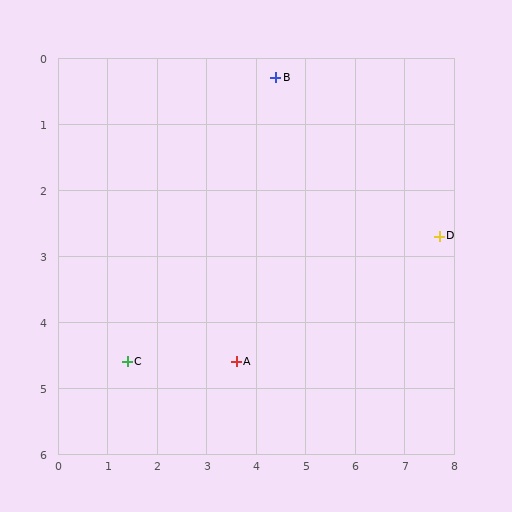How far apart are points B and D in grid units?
Points B and D are about 4.1 grid units apart.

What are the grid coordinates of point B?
Point B is at approximately (4.4, 0.3).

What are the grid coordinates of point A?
Point A is at approximately (3.6, 4.6).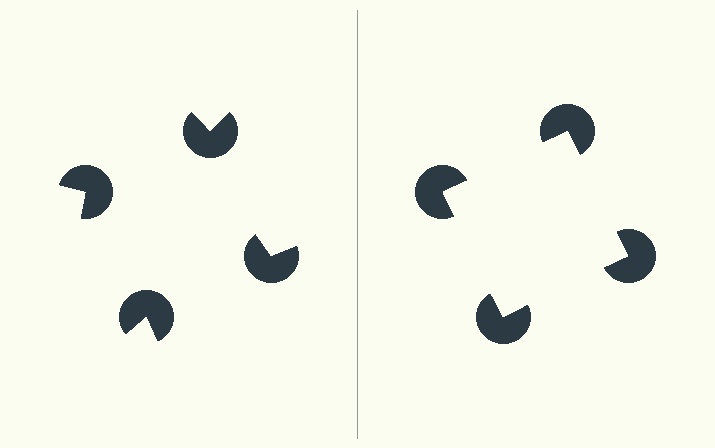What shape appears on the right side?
An illusory square.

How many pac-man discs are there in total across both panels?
8 — 4 on each side.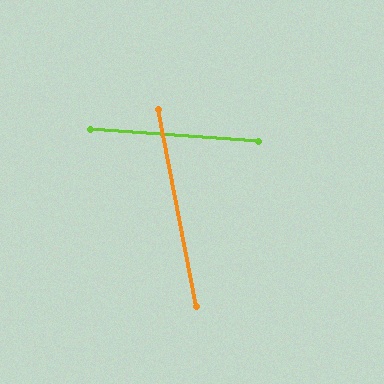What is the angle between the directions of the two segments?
Approximately 75 degrees.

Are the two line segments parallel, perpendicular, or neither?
Neither parallel nor perpendicular — they differ by about 75°.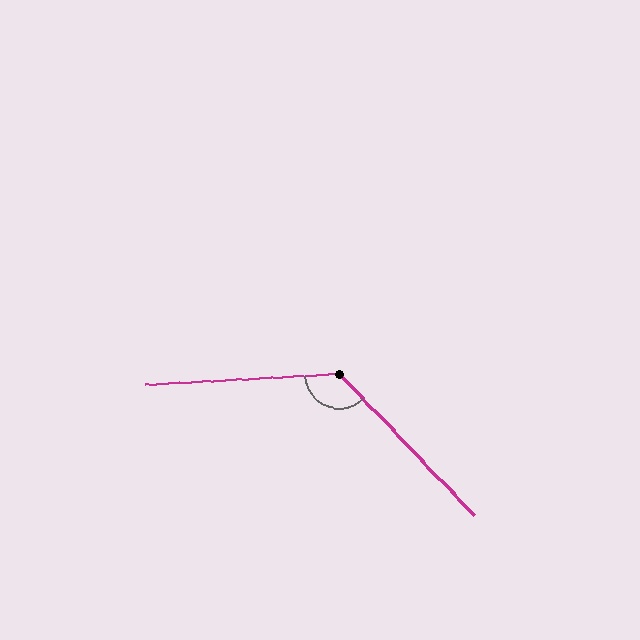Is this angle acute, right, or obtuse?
It is obtuse.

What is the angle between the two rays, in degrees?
Approximately 130 degrees.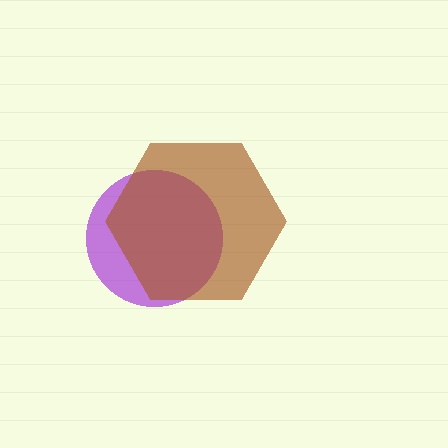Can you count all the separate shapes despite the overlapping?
Yes, there are 2 separate shapes.